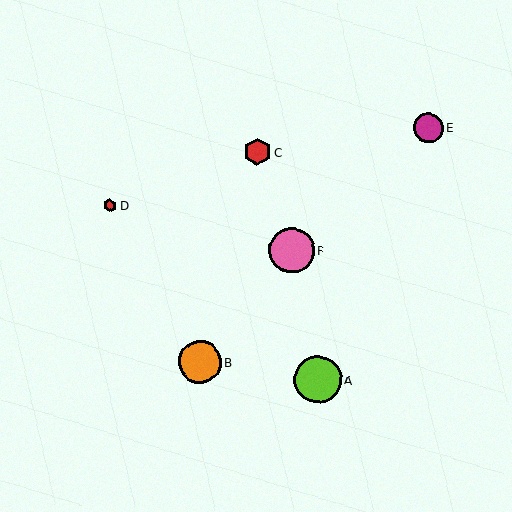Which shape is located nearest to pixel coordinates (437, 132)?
The magenta circle (labeled E) at (429, 128) is nearest to that location.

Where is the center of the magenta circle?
The center of the magenta circle is at (429, 128).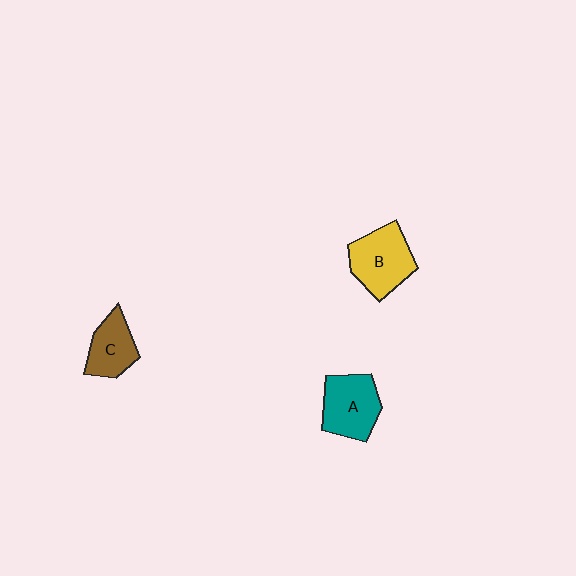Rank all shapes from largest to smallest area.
From largest to smallest: B (yellow), A (teal), C (brown).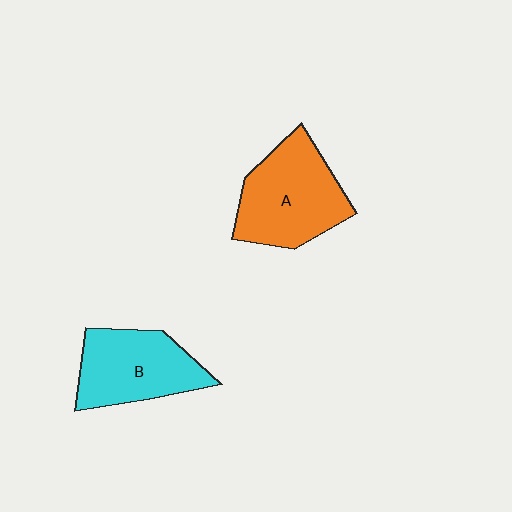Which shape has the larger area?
Shape A (orange).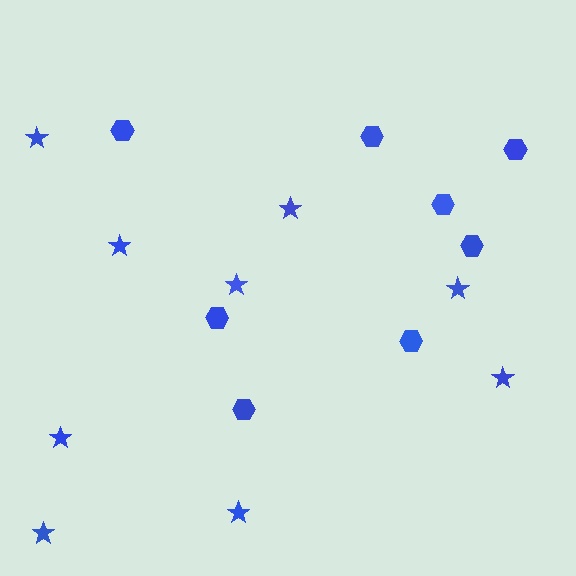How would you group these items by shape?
There are 2 groups: one group of hexagons (8) and one group of stars (9).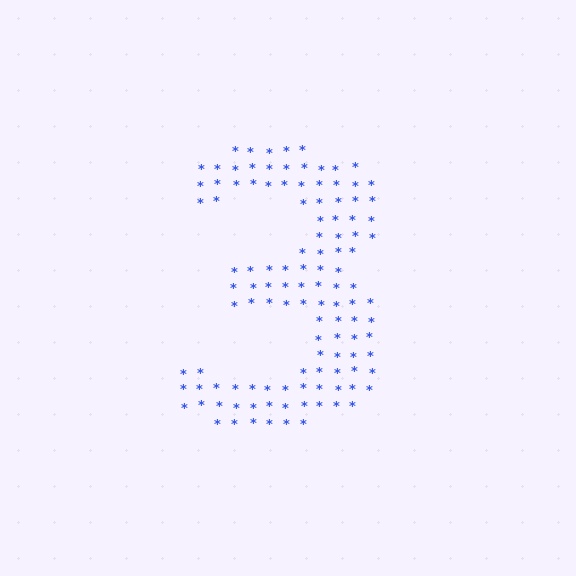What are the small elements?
The small elements are asterisks.